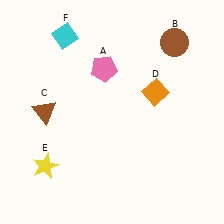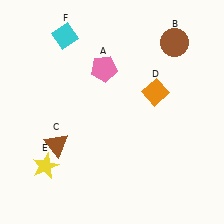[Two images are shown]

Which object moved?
The brown triangle (C) moved down.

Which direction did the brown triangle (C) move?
The brown triangle (C) moved down.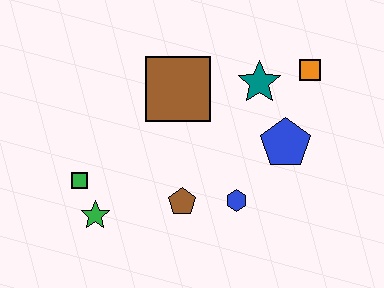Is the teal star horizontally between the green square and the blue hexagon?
No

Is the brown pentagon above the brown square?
No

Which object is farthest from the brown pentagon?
The orange square is farthest from the brown pentagon.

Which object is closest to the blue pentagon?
The teal star is closest to the blue pentagon.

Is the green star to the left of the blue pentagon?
Yes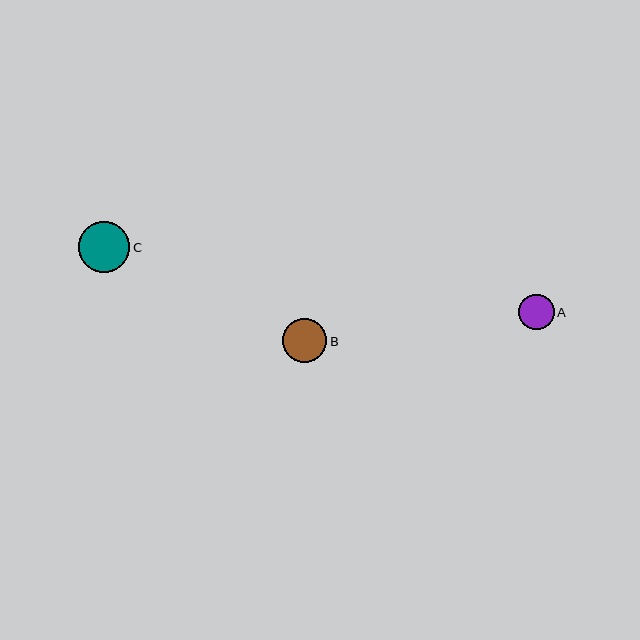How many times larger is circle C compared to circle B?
Circle C is approximately 1.2 times the size of circle B.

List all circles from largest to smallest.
From largest to smallest: C, B, A.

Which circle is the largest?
Circle C is the largest with a size of approximately 51 pixels.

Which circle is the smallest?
Circle A is the smallest with a size of approximately 35 pixels.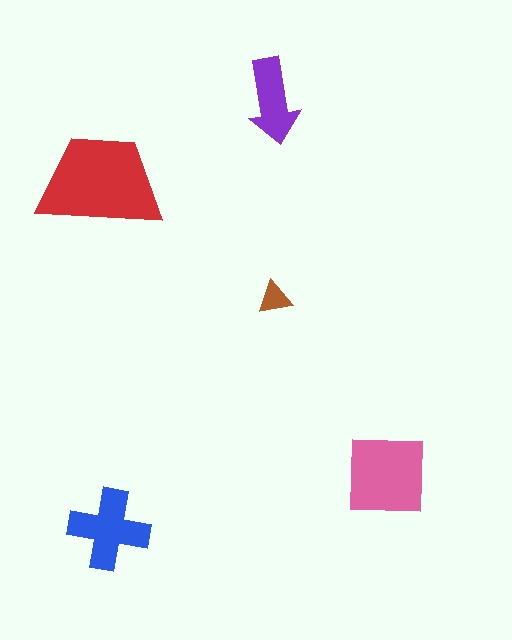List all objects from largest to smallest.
The red trapezoid, the pink square, the blue cross, the purple arrow, the brown triangle.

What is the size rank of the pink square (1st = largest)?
2nd.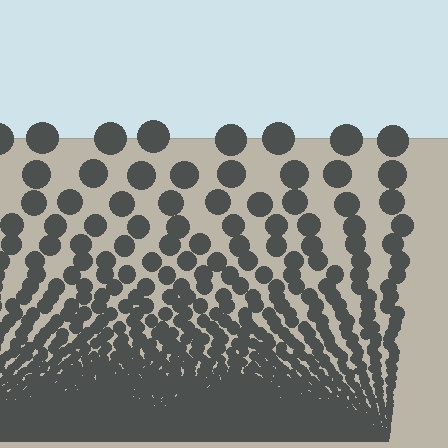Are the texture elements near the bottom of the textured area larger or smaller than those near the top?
Smaller. The gradient is inverted — elements near the bottom are smaller and denser.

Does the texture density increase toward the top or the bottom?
Density increases toward the bottom.